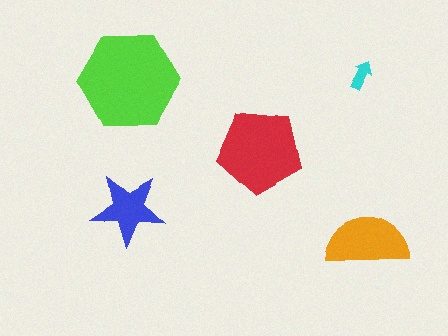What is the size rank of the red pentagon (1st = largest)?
2nd.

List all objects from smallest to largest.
The cyan arrow, the blue star, the orange semicircle, the red pentagon, the lime hexagon.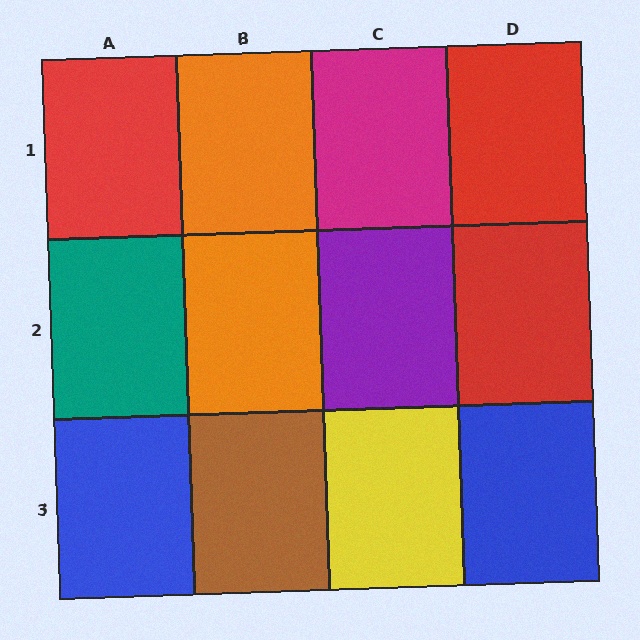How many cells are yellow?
1 cell is yellow.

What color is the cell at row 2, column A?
Teal.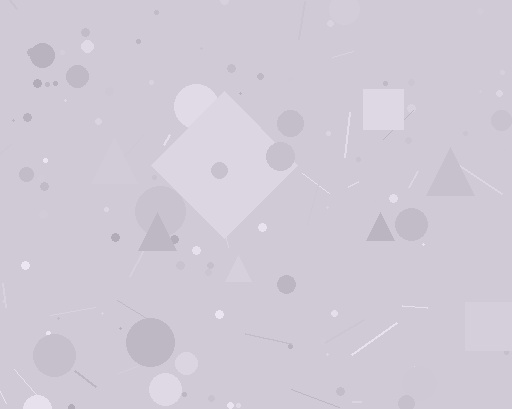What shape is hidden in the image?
A diamond is hidden in the image.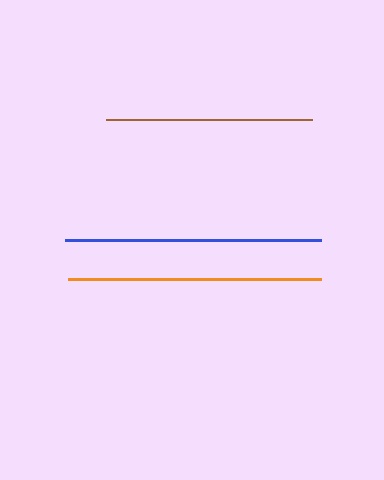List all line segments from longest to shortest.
From longest to shortest: blue, orange, brown.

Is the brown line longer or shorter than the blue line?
The blue line is longer than the brown line.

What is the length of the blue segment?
The blue segment is approximately 256 pixels long.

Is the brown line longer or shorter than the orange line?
The orange line is longer than the brown line.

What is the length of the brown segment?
The brown segment is approximately 206 pixels long.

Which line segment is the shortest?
The brown line is the shortest at approximately 206 pixels.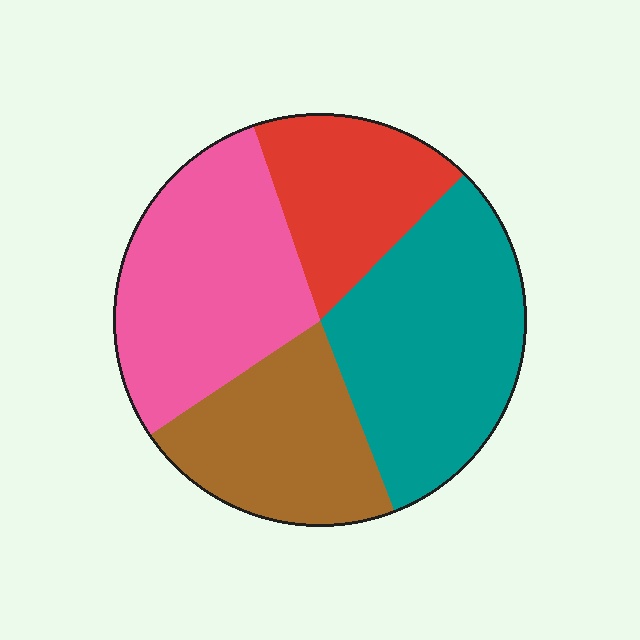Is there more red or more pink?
Pink.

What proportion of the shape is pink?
Pink covers about 30% of the shape.